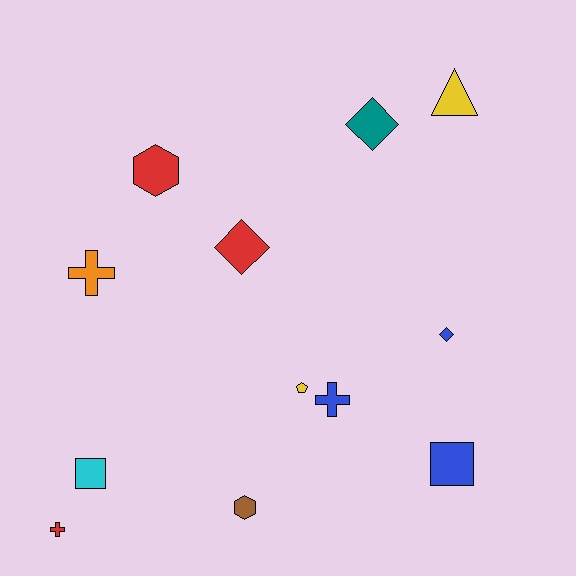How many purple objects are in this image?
There are no purple objects.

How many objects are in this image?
There are 12 objects.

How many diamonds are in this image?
There are 3 diamonds.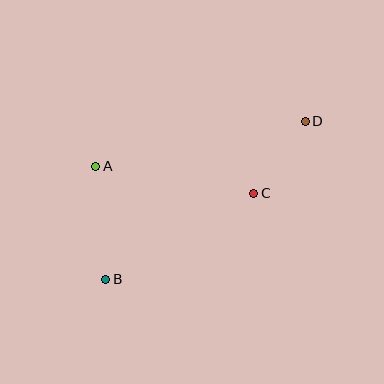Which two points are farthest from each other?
Points B and D are farthest from each other.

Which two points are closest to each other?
Points C and D are closest to each other.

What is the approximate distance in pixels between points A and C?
The distance between A and C is approximately 160 pixels.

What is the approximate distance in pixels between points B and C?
The distance between B and C is approximately 172 pixels.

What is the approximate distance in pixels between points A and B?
The distance between A and B is approximately 113 pixels.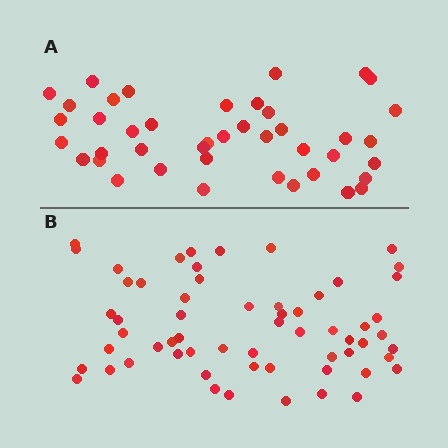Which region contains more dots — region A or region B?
Region B (the bottom region) has more dots.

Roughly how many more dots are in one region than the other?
Region B has approximately 20 more dots than region A.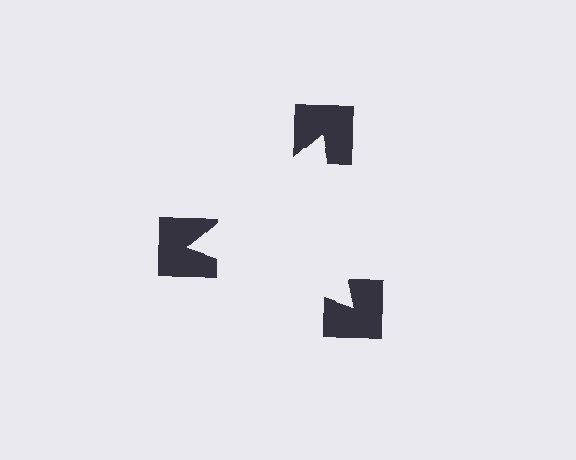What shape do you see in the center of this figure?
An illusory triangle — its edges are inferred from the aligned wedge cuts in the notched squares, not physically drawn.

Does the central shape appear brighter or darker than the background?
It typically appears slightly brighter than the background, even though no actual brightness change is drawn.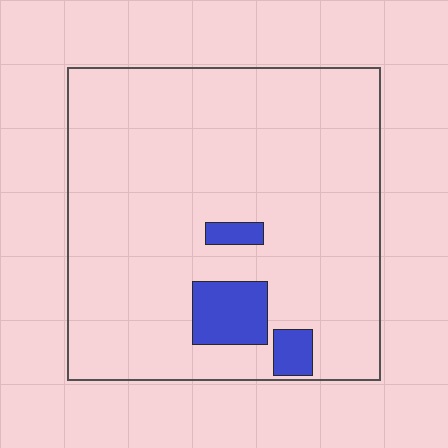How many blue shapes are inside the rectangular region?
3.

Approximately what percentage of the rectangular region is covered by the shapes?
Approximately 10%.